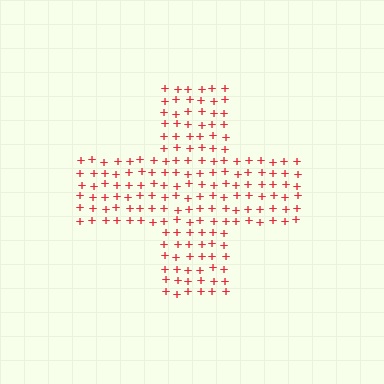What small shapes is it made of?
It is made of small plus signs.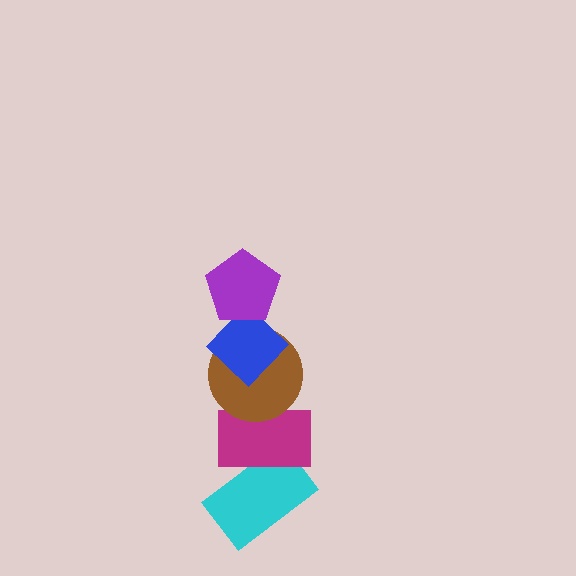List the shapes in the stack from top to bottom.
From top to bottom: the purple pentagon, the blue diamond, the brown circle, the magenta rectangle, the cyan rectangle.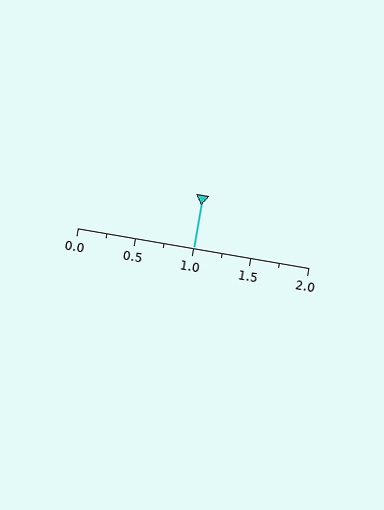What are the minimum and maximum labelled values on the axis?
The axis runs from 0.0 to 2.0.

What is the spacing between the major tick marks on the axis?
The major ticks are spaced 0.5 apart.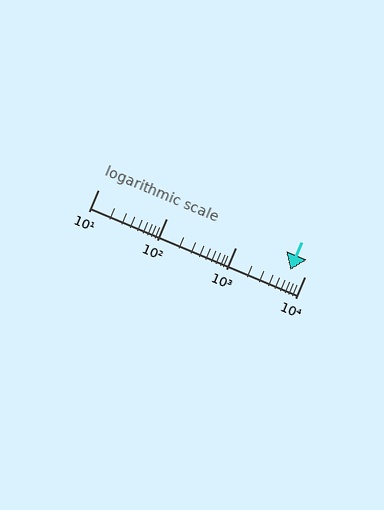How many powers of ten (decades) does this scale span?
The scale spans 3 decades, from 10 to 10000.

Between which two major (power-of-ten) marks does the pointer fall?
The pointer is between 1000 and 10000.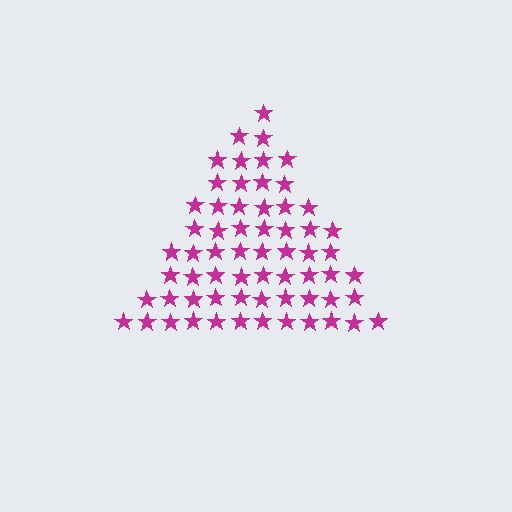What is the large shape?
The large shape is a triangle.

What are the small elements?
The small elements are stars.